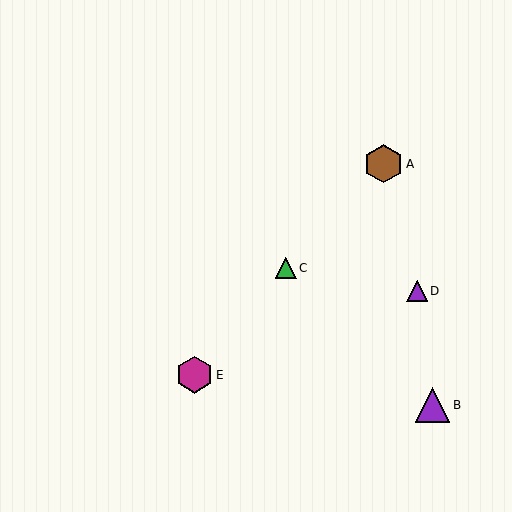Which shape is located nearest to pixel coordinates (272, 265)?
The green triangle (labeled C) at (286, 268) is nearest to that location.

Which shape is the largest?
The brown hexagon (labeled A) is the largest.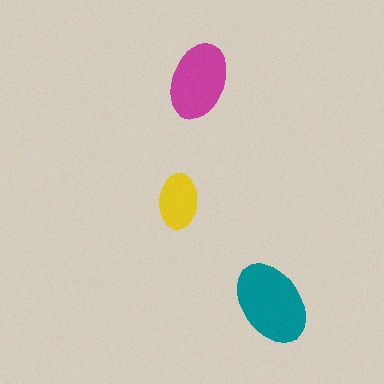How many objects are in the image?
There are 3 objects in the image.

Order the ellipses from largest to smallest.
the teal one, the magenta one, the yellow one.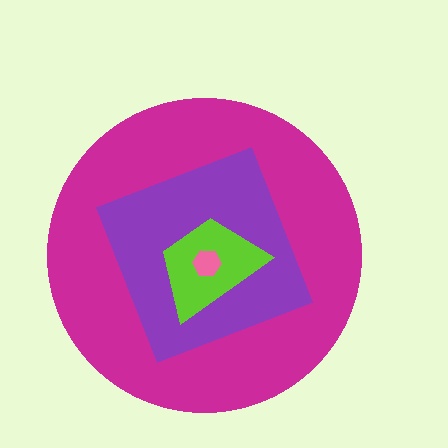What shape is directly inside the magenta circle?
The purple diamond.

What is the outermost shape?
The magenta circle.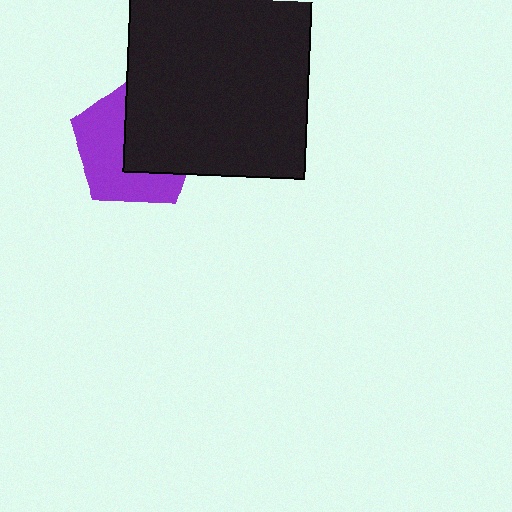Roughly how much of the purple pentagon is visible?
About half of it is visible (roughly 52%).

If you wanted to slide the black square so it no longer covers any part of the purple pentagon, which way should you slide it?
Slide it right — that is the most direct way to separate the two shapes.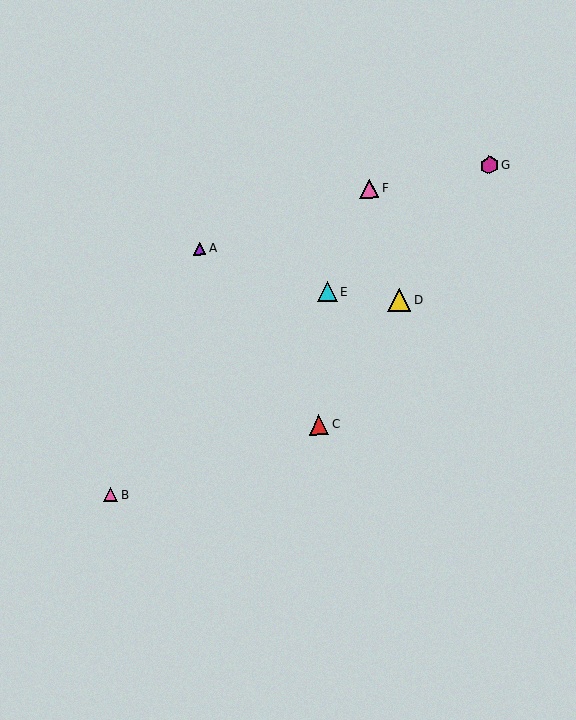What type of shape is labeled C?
Shape C is a red triangle.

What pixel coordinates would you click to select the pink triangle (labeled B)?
Click at (111, 495) to select the pink triangle B.